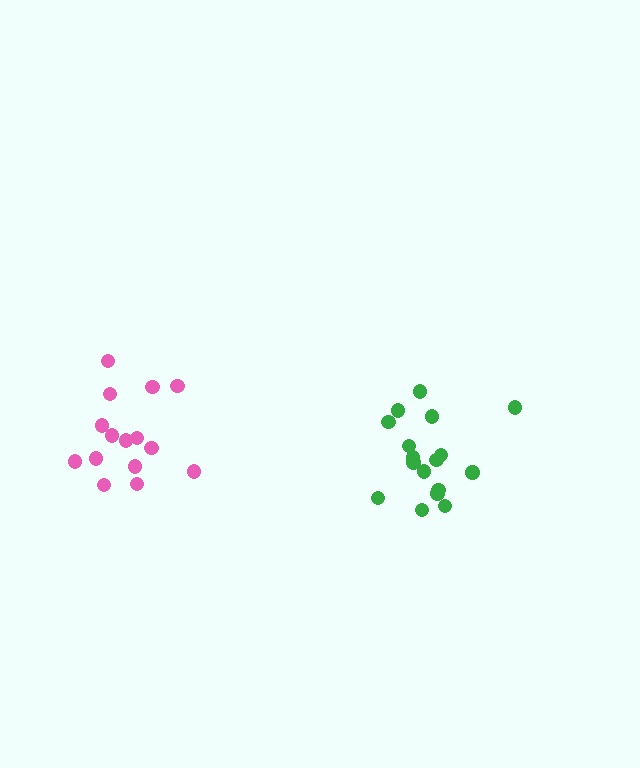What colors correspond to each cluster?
The clusters are colored: green, pink.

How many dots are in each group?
Group 1: 17 dots, Group 2: 15 dots (32 total).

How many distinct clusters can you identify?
There are 2 distinct clusters.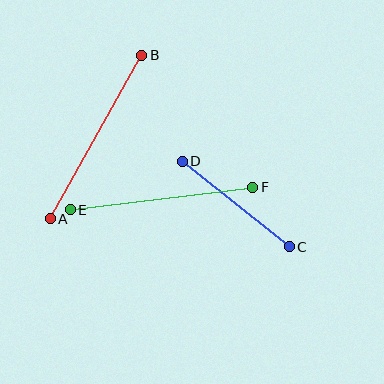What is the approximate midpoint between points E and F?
The midpoint is at approximately (162, 199) pixels.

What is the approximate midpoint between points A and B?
The midpoint is at approximately (96, 137) pixels.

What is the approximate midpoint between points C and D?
The midpoint is at approximately (236, 204) pixels.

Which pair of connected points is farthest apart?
Points A and B are farthest apart.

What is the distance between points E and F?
The distance is approximately 184 pixels.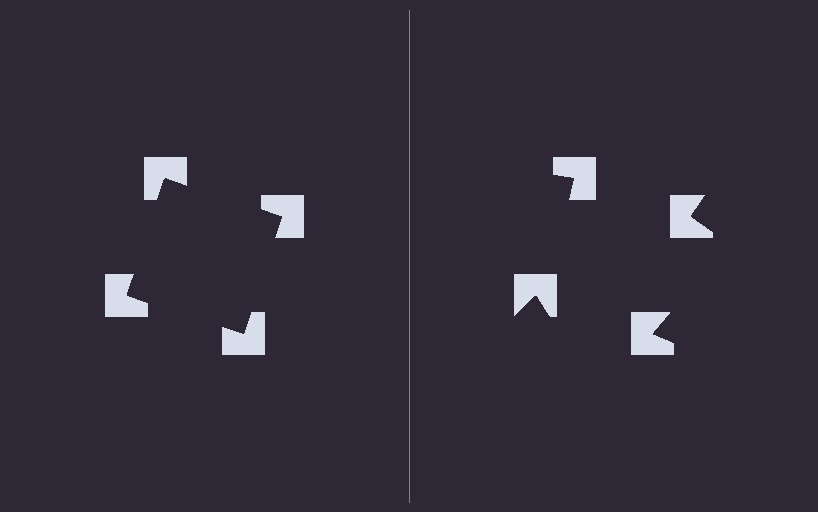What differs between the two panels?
The notched squares are positioned identically on both sides; only the wedge orientations differ. On the left they align to a square; on the right they are misaligned.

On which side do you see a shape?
An illusory square appears on the left side. On the right side the wedge cuts are rotated, so no coherent shape forms.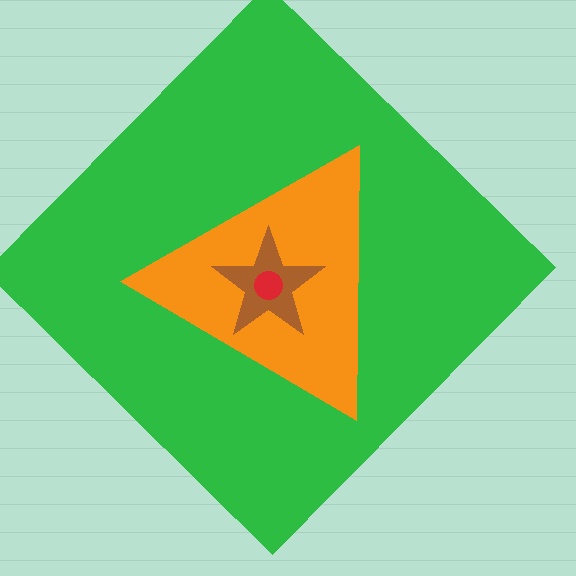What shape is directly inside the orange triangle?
The brown star.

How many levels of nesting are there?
4.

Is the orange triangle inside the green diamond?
Yes.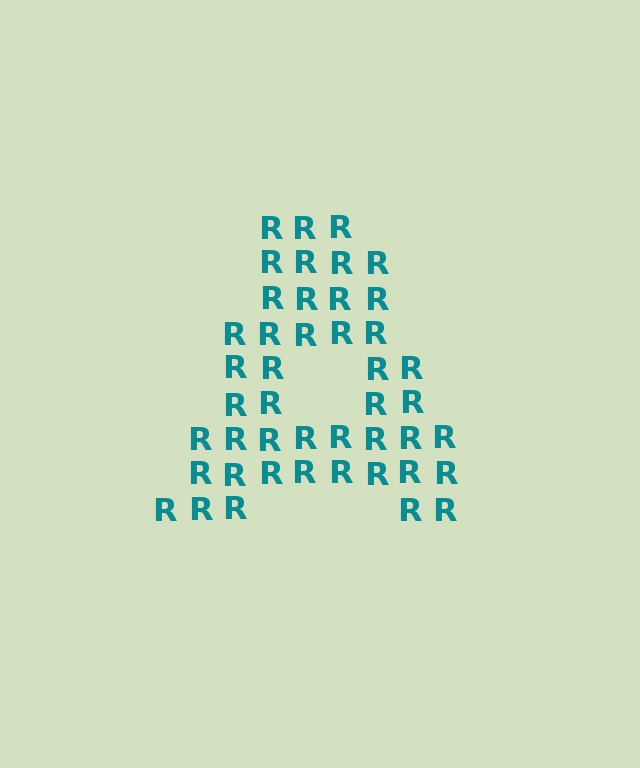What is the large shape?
The large shape is the letter A.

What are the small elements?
The small elements are letter R's.